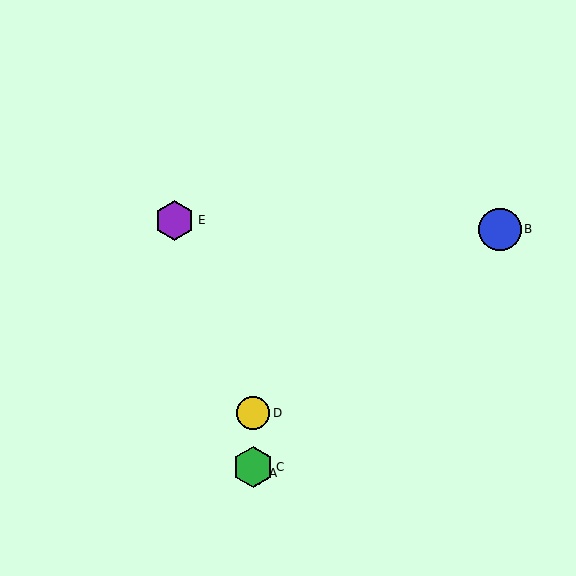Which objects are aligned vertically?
Objects A, C, D are aligned vertically.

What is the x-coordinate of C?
Object C is at x≈253.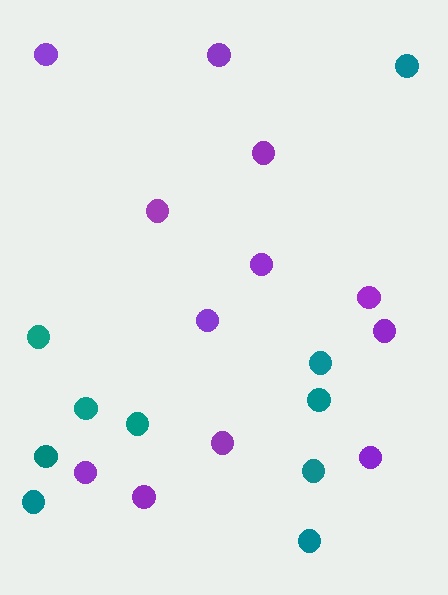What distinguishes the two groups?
There are 2 groups: one group of teal circles (10) and one group of purple circles (12).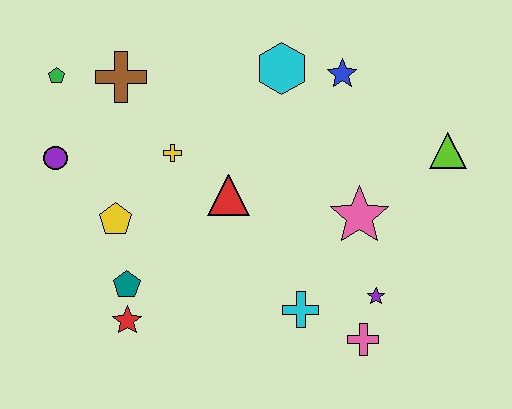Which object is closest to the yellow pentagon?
The teal pentagon is closest to the yellow pentagon.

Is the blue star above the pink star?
Yes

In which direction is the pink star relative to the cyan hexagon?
The pink star is below the cyan hexagon.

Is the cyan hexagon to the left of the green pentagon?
No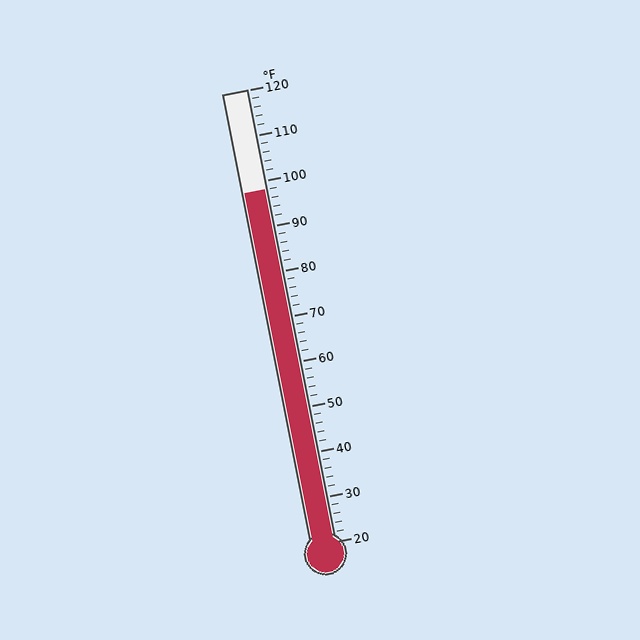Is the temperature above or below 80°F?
The temperature is above 80°F.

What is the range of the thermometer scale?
The thermometer scale ranges from 20°F to 120°F.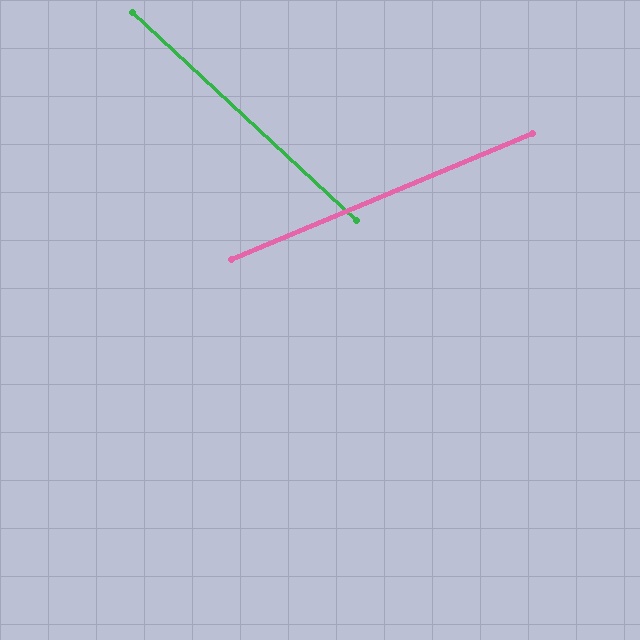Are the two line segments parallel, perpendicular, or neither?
Neither parallel nor perpendicular — they differ by about 66°.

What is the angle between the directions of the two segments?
Approximately 66 degrees.